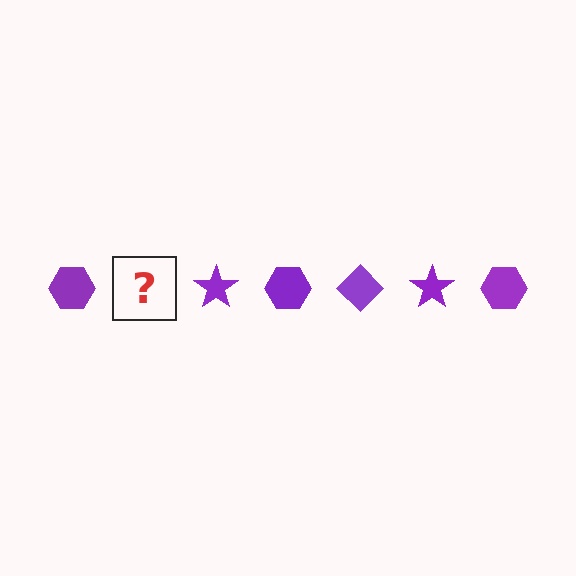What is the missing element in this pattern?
The missing element is a purple diamond.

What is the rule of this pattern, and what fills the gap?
The rule is that the pattern cycles through hexagon, diamond, star shapes in purple. The gap should be filled with a purple diamond.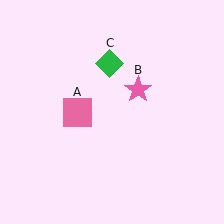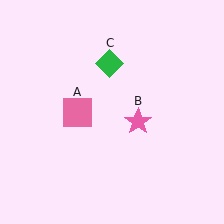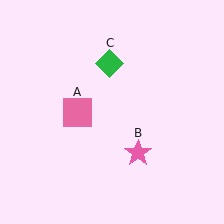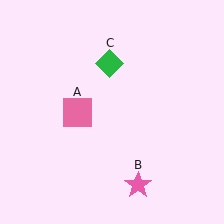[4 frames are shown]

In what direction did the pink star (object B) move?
The pink star (object B) moved down.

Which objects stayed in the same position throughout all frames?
Pink square (object A) and green diamond (object C) remained stationary.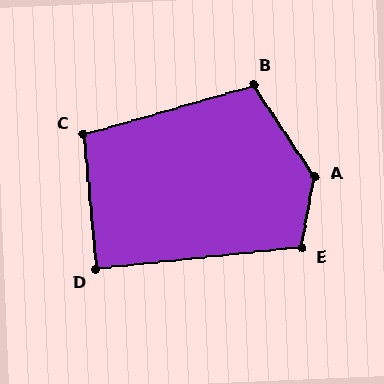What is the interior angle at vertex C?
Approximately 101 degrees (obtuse).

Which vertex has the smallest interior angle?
D, at approximately 89 degrees.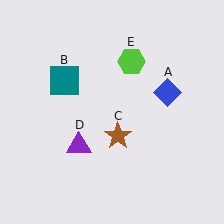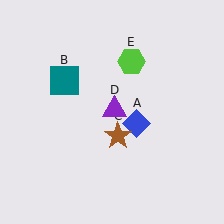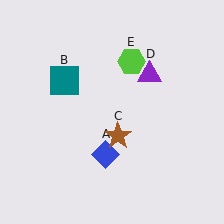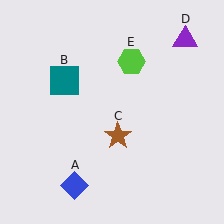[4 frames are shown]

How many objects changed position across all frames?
2 objects changed position: blue diamond (object A), purple triangle (object D).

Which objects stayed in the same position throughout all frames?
Teal square (object B) and brown star (object C) and lime hexagon (object E) remained stationary.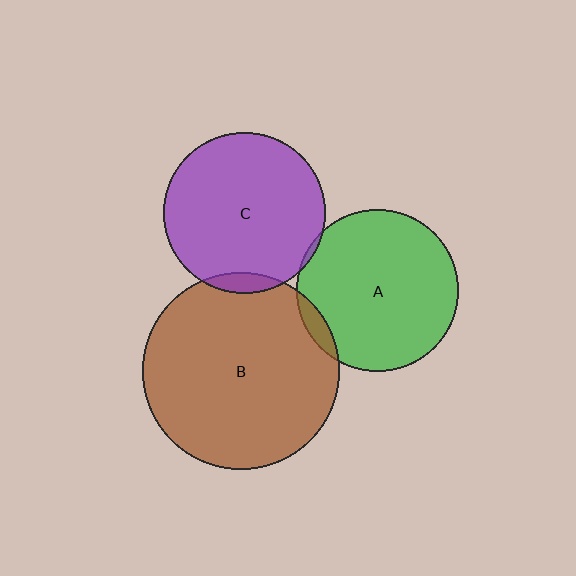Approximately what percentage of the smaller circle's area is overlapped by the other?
Approximately 5%.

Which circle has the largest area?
Circle B (brown).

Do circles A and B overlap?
Yes.